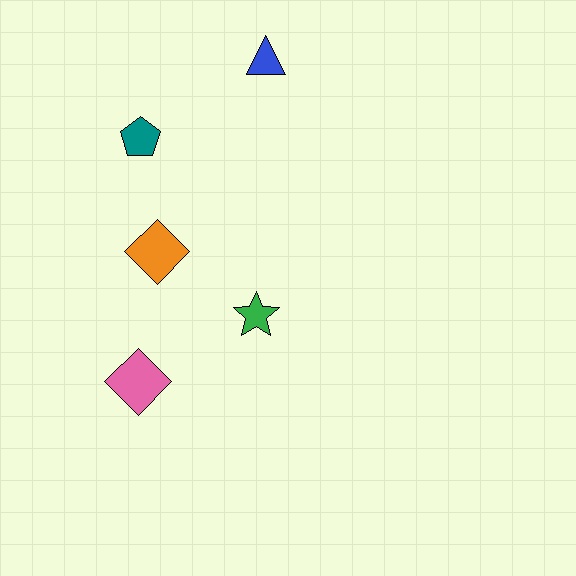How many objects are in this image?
There are 5 objects.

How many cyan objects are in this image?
There are no cyan objects.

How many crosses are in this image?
There are no crosses.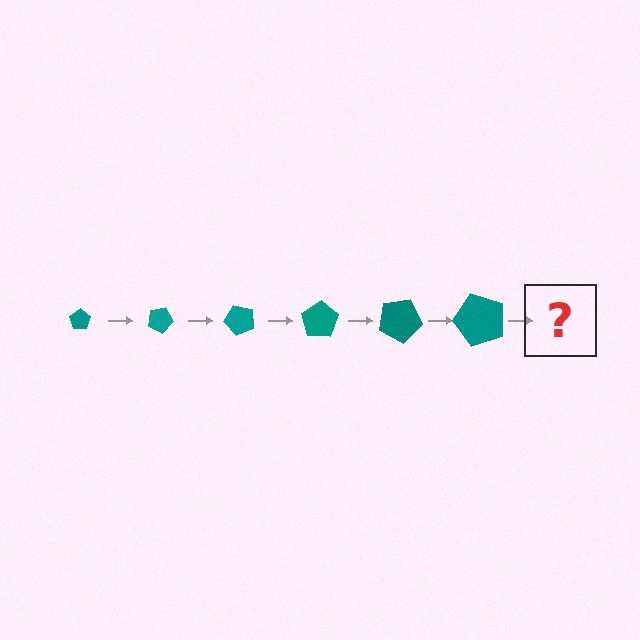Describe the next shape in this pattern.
It should be a pentagon, larger than the previous one and rotated 150 degrees from the start.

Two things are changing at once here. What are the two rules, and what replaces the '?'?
The two rules are that the pentagon grows larger each step and it rotates 25 degrees each step. The '?' should be a pentagon, larger than the previous one and rotated 150 degrees from the start.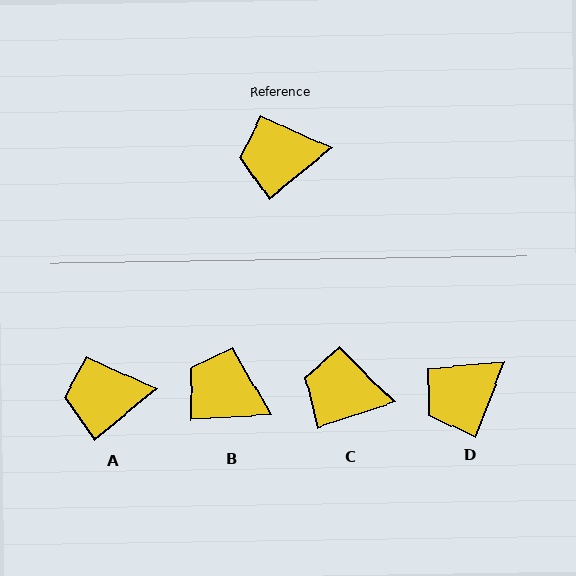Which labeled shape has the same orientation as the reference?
A.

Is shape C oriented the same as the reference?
No, it is off by about 21 degrees.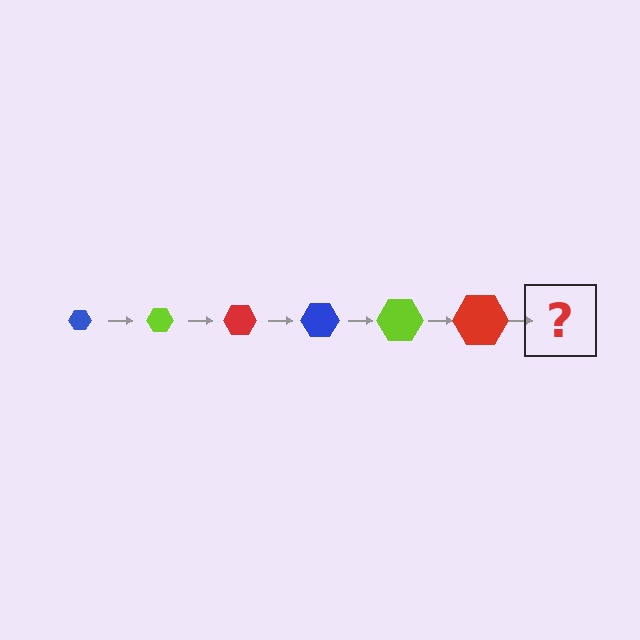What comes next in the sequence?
The next element should be a blue hexagon, larger than the previous one.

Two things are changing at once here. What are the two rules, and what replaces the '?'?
The two rules are that the hexagon grows larger each step and the color cycles through blue, lime, and red. The '?' should be a blue hexagon, larger than the previous one.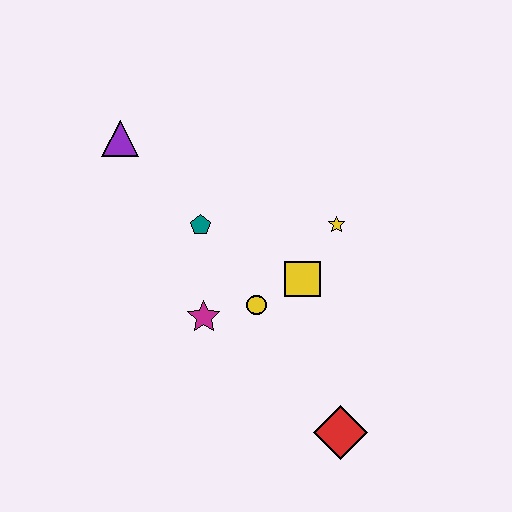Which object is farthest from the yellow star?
The purple triangle is farthest from the yellow star.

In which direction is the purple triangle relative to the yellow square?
The purple triangle is to the left of the yellow square.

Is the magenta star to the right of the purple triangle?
Yes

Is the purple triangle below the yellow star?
No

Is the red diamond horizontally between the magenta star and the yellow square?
No